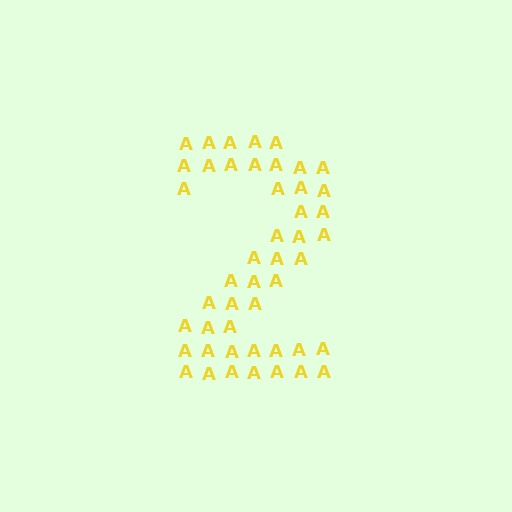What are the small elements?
The small elements are letter A's.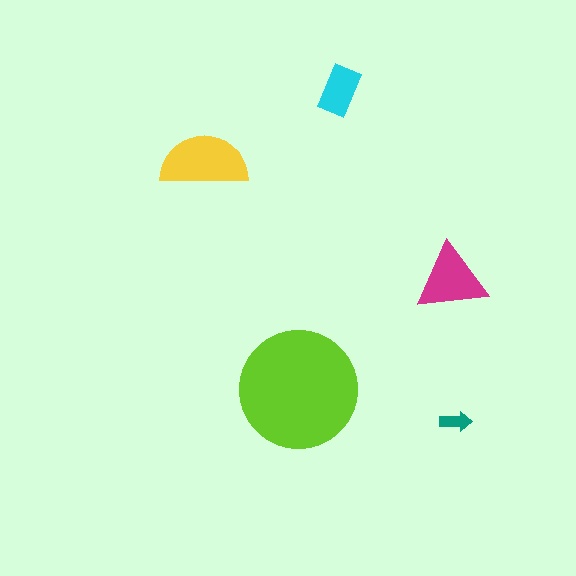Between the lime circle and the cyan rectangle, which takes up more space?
The lime circle.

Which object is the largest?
The lime circle.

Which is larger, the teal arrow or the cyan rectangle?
The cyan rectangle.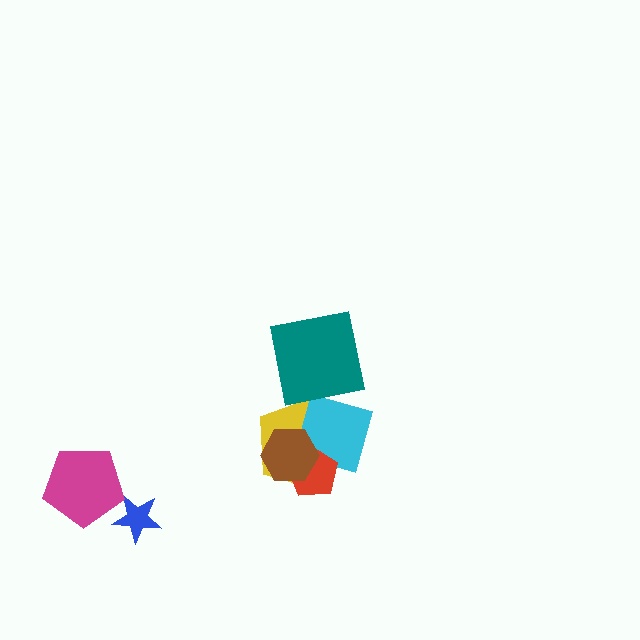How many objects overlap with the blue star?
0 objects overlap with the blue star.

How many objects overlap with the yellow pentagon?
3 objects overlap with the yellow pentagon.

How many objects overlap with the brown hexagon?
3 objects overlap with the brown hexagon.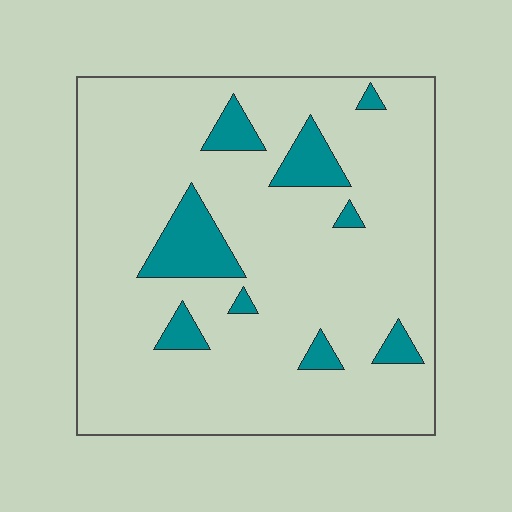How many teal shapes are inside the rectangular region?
9.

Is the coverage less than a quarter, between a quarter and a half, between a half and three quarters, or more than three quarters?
Less than a quarter.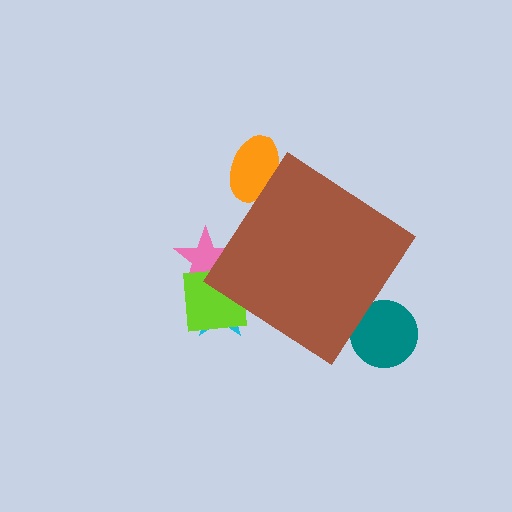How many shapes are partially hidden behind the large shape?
5 shapes are partially hidden.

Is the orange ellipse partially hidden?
Yes, the orange ellipse is partially hidden behind the brown diamond.